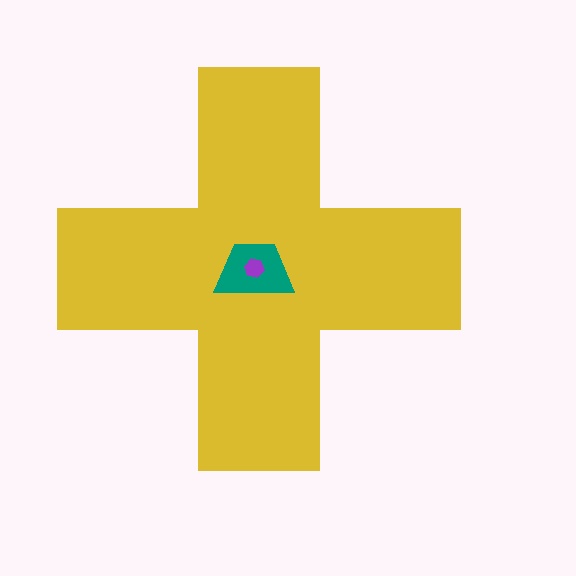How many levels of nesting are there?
3.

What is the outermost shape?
The yellow cross.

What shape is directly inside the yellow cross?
The teal trapezoid.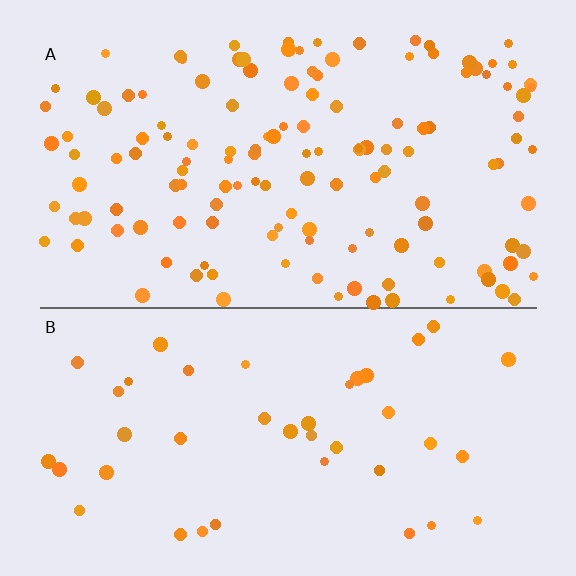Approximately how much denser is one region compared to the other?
Approximately 3.3× — region A over region B.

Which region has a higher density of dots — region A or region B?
A (the top).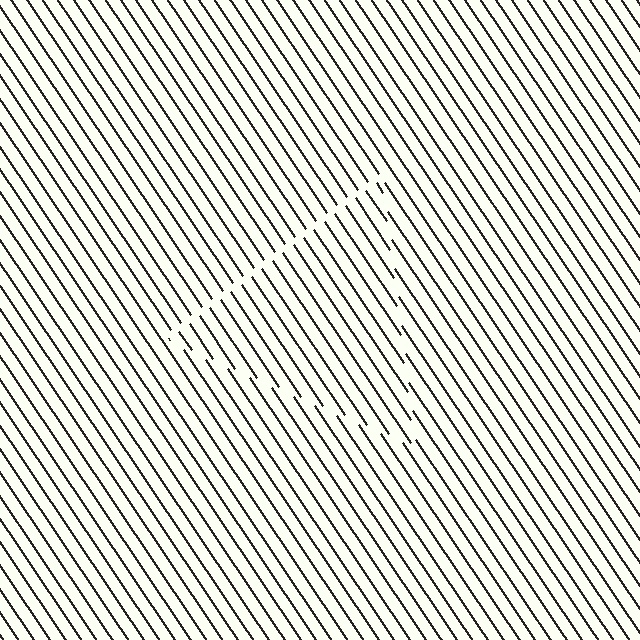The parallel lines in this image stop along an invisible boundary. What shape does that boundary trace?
An illusory triangle. The interior of the shape contains the same grating, shifted by half a period — the contour is defined by the phase discontinuity where line-ends from the inner and outer gratings abut.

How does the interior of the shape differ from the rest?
The interior of the shape contains the same grating, shifted by half a period — the contour is defined by the phase discontinuity where line-ends from the inner and outer gratings abut.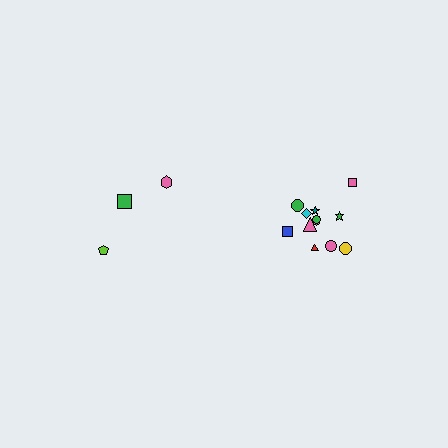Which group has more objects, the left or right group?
The right group.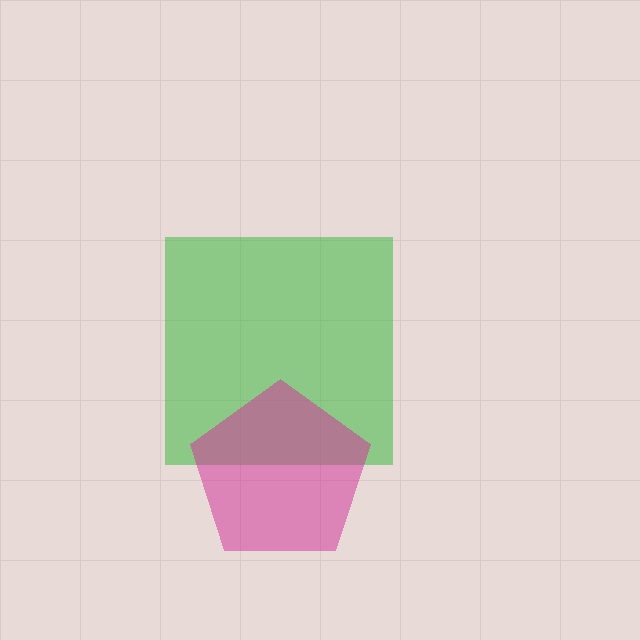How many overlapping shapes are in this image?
There are 2 overlapping shapes in the image.